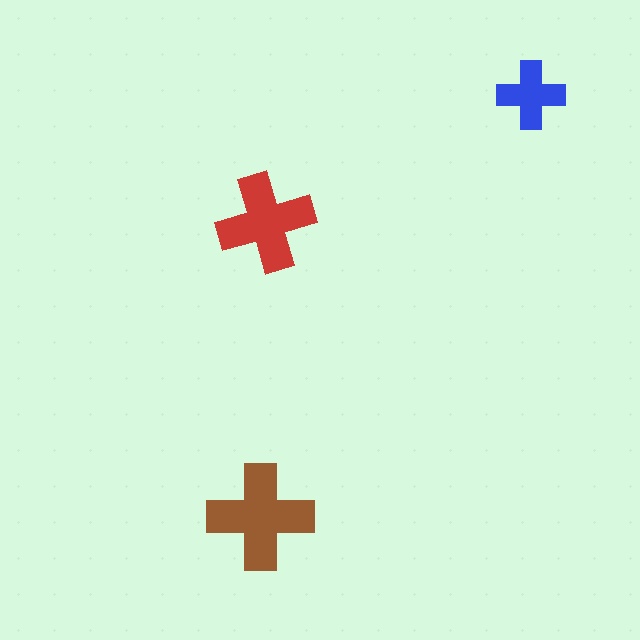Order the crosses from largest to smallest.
the brown one, the red one, the blue one.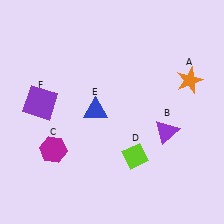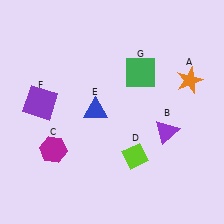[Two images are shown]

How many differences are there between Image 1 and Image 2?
There is 1 difference between the two images.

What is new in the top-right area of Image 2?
A green square (G) was added in the top-right area of Image 2.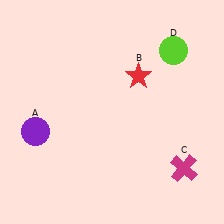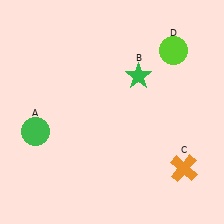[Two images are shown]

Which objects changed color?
A changed from purple to green. B changed from red to green. C changed from magenta to orange.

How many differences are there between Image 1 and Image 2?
There are 3 differences between the two images.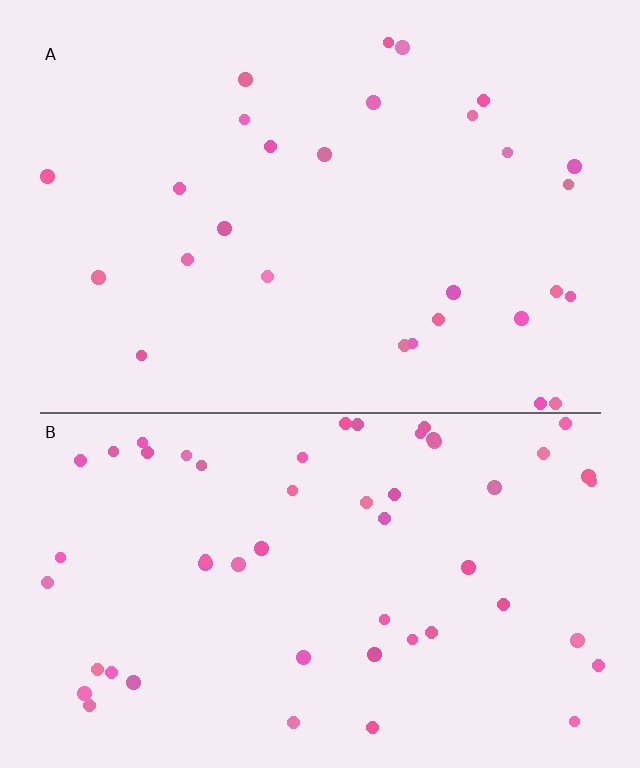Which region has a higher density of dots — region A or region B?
B (the bottom).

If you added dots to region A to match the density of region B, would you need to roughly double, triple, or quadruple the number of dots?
Approximately double.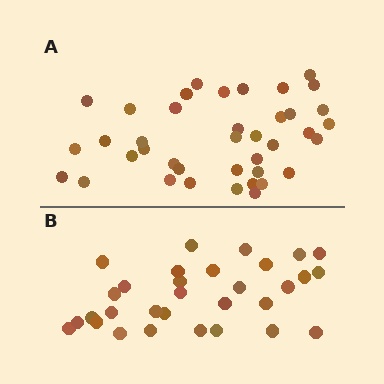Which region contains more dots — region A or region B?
Region A (the top region) has more dots.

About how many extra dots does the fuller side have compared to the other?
Region A has roughly 8 or so more dots than region B.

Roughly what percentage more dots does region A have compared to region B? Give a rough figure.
About 25% more.